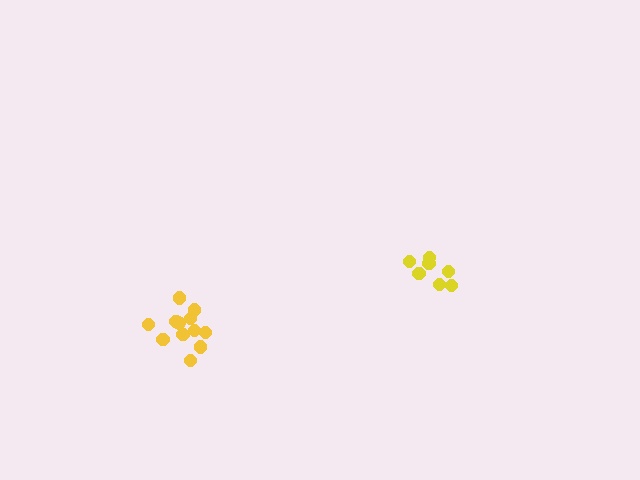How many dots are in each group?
Group 1: 12 dots, Group 2: 7 dots (19 total).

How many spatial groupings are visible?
There are 2 spatial groupings.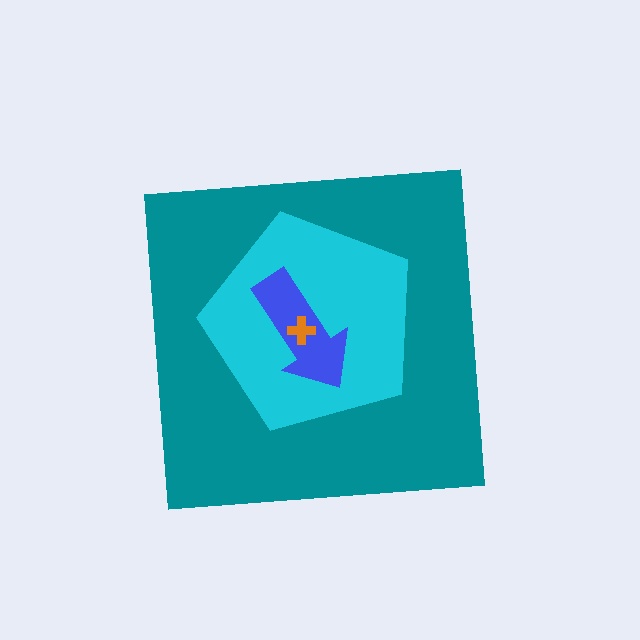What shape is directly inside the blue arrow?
The orange cross.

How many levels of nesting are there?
4.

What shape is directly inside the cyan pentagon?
The blue arrow.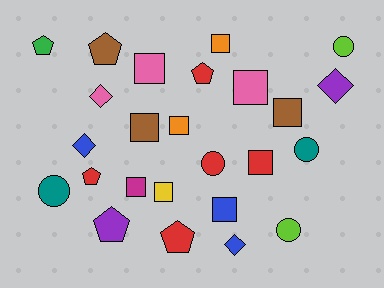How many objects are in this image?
There are 25 objects.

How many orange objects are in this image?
There are 2 orange objects.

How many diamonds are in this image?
There are 4 diamonds.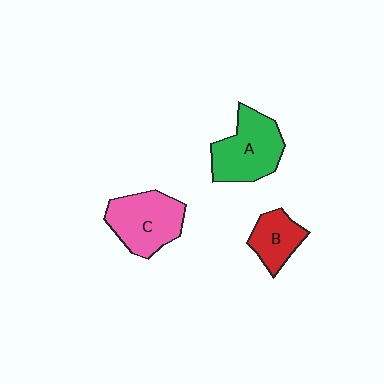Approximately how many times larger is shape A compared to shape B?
Approximately 1.7 times.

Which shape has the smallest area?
Shape B (red).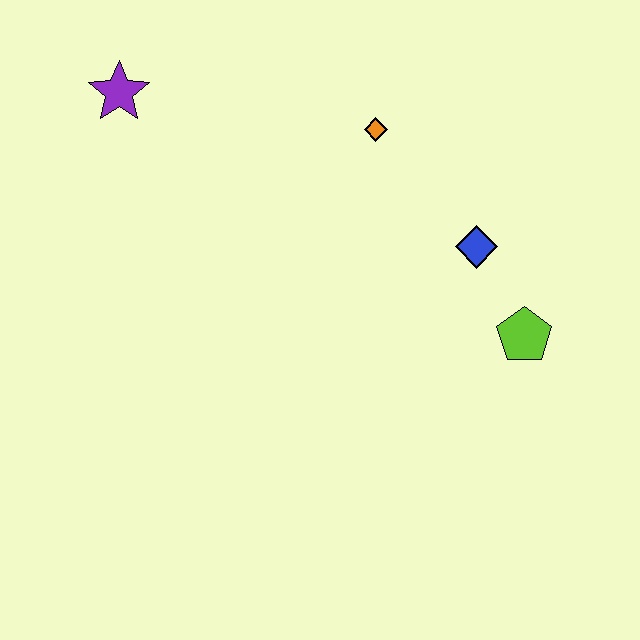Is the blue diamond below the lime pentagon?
No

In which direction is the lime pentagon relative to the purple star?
The lime pentagon is to the right of the purple star.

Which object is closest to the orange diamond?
The blue diamond is closest to the orange diamond.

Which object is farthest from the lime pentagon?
The purple star is farthest from the lime pentagon.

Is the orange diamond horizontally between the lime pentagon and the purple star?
Yes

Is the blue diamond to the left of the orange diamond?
No